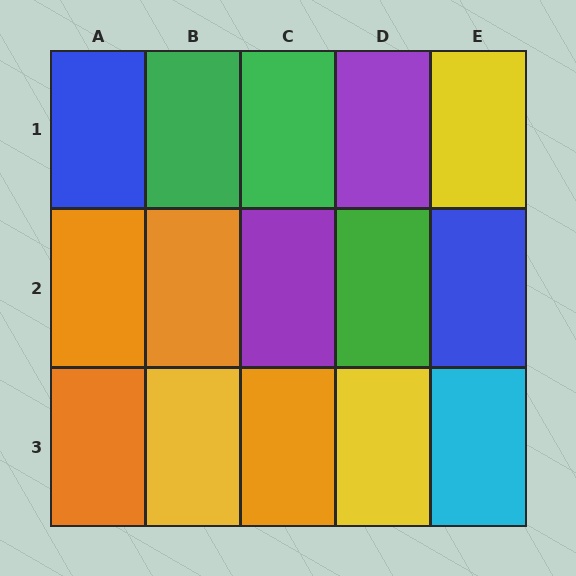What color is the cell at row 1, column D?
Purple.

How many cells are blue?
2 cells are blue.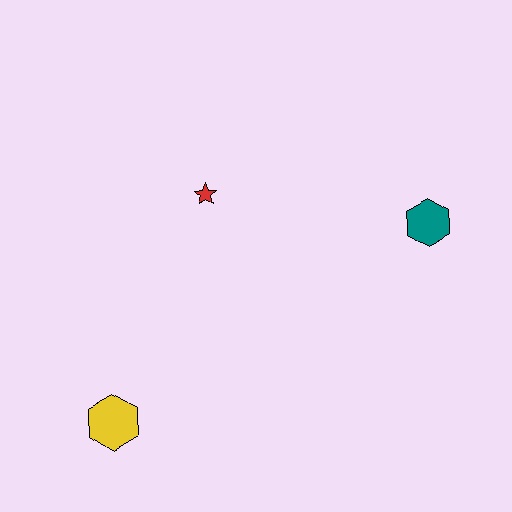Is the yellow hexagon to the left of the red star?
Yes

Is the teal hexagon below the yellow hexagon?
No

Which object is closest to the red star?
The teal hexagon is closest to the red star.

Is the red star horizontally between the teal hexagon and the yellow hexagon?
Yes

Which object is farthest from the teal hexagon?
The yellow hexagon is farthest from the teal hexagon.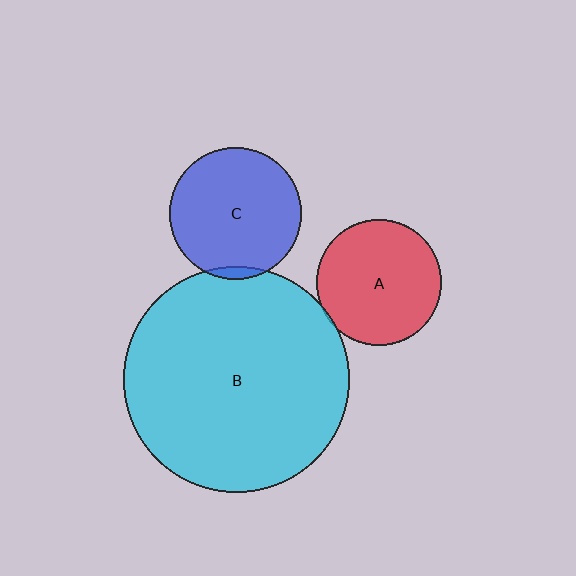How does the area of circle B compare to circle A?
Approximately 3.3 times.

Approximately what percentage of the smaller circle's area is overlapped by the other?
Approximately 5%.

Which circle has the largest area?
Circle B (cyan).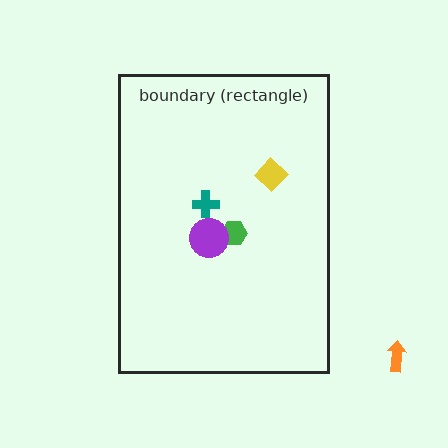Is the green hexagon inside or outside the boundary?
Inside.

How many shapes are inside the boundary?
4 inside, 1 outside.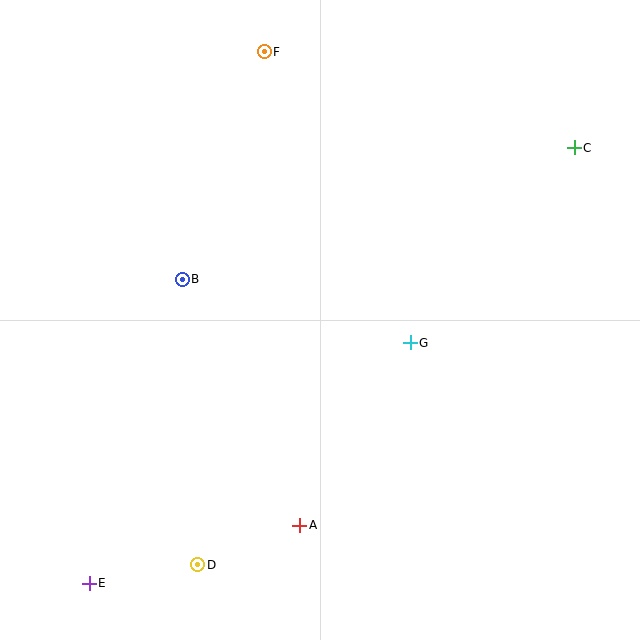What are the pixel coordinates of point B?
Point B is at (182, 279).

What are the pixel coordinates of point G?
Point G is at (410, 343).